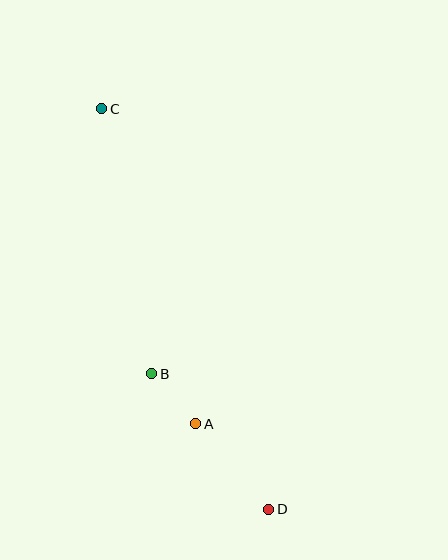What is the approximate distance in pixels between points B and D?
The distance between B and D is approximately 179 pixels.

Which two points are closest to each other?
Points A and B are closest to each other.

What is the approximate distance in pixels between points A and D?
The distance between A and D is approximately 112 pixels.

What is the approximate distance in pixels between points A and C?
The distance between A and C is approximately 329 pixels.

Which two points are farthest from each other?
Points C and D are farthest from each other.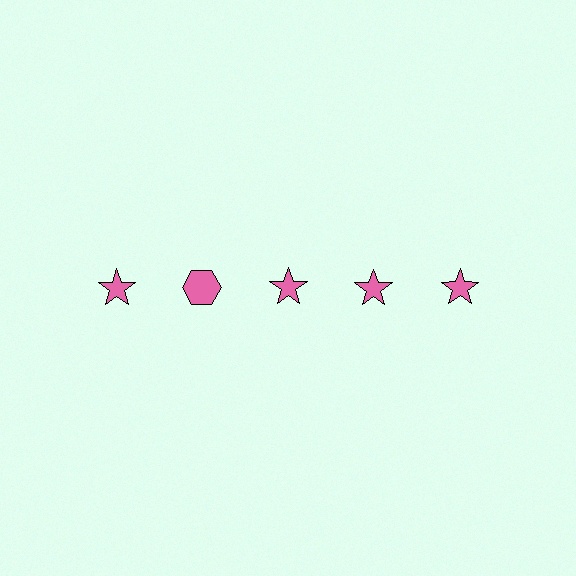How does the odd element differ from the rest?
It has a different shape: hexagon instead of star.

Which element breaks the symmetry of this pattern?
The pink hexagon in the top row, second from left column breaks the symmetry. All other shapes are pink stars.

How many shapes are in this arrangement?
There are 5 shapes arranged in a grid pattern.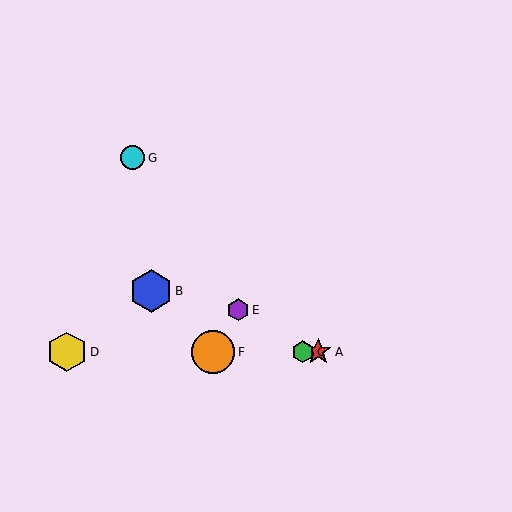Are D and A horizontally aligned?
Yes, both are at y≈352.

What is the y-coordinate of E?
Object E is at y≈310.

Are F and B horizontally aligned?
No, F is at y≈352 and B is at y≈291.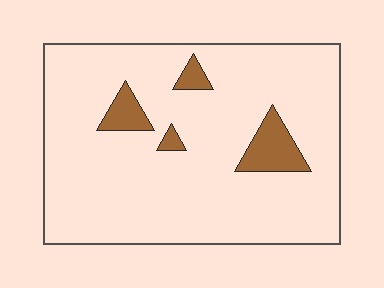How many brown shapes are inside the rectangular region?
4.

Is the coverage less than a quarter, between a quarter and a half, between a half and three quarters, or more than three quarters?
Less than a quarter.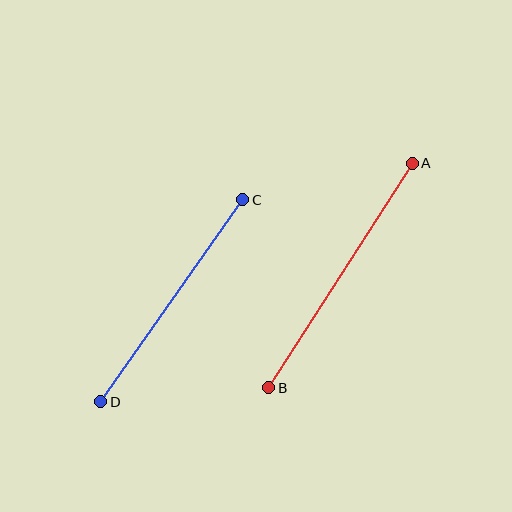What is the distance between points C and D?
The distance is approximately 247 pixels.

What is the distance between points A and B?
The distance is approximately 266 pixels.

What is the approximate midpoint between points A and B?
The midpoint is at approximately (341, 276) pixels.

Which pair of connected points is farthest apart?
Points A and B are farthest apart.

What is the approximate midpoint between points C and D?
The midpoint is at approximately (172, 301) pixels.